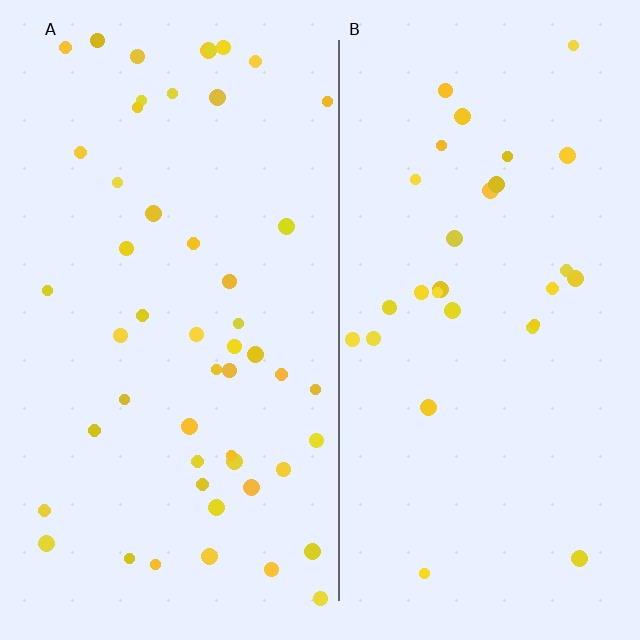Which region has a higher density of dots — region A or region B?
A (the left).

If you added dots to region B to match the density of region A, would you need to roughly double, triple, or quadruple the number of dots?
Approximately double.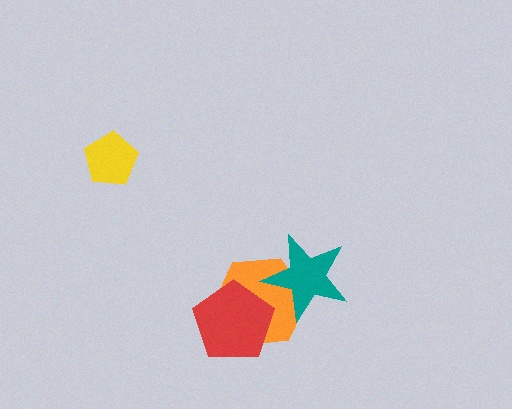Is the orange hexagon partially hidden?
Yes, it is partially covered by another shape.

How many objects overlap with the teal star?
1 object overlaps with the teal star.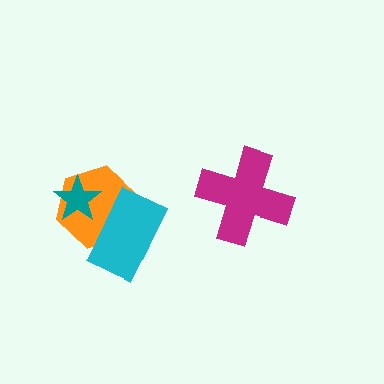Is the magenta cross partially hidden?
No, no other shape covers it.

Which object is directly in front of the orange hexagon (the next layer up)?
The cyan rectangle is directly in front of the orange hexagon.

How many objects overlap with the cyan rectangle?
1 object overlaps with the cyan rectangle.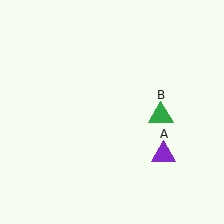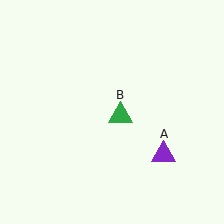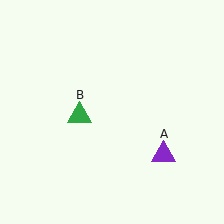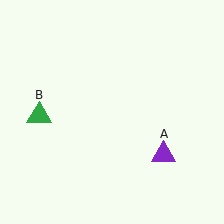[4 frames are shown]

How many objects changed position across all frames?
1 object changed position: green triangle (object B).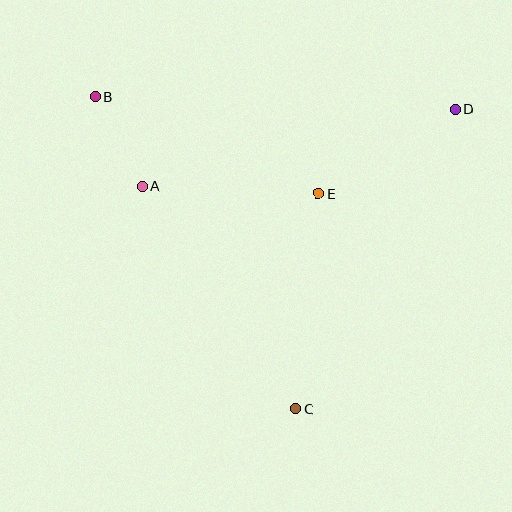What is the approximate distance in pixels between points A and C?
The distance between A and C is approximately 270 pixels.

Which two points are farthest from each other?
Points B and C are farthest from each other.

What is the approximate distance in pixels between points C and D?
The distance between C and D is approximately 339 pixels.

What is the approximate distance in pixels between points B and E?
The distance between B and E is approximately 243 pixels.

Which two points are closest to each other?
Points A and B are closest to each other.